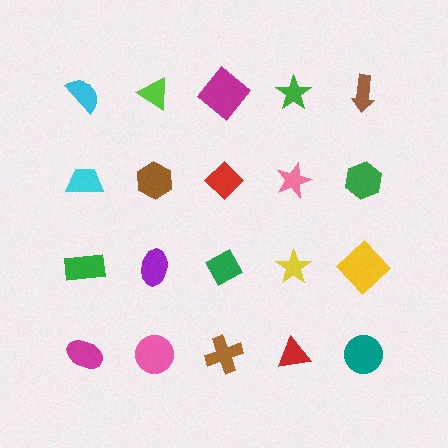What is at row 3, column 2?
A purple ellipse.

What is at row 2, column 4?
A pink star.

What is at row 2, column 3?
A red diamond.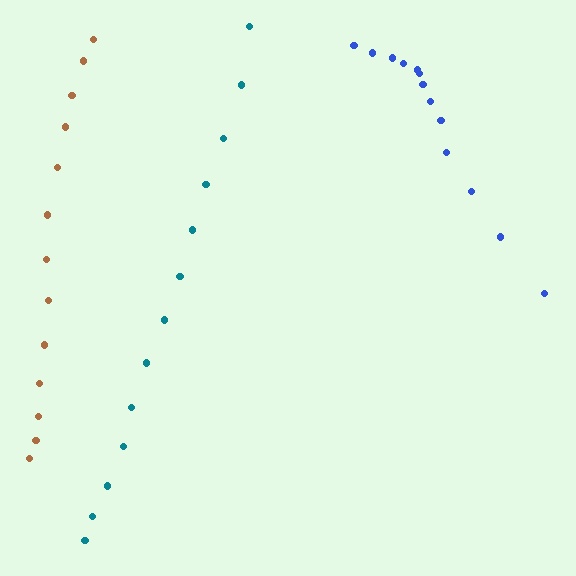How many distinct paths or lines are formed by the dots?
There are 3 distinct paths.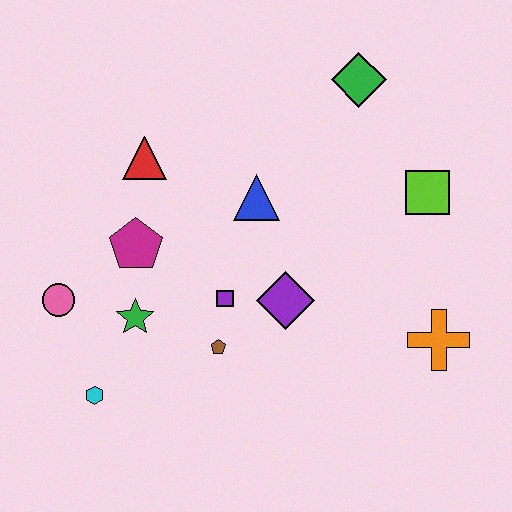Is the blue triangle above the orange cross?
Yes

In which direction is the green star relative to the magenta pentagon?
The green star is below the magenta pentagon.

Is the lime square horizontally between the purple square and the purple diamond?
No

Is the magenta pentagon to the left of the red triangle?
Yes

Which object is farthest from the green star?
The green diamond is farthest from the green star.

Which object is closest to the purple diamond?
The purple square is closest to the purple diamond.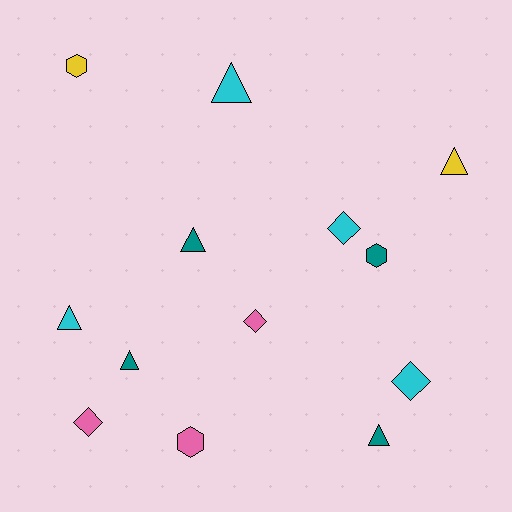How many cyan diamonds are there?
There are 2 cyan diamonds.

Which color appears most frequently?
Cyan, with 4 objects.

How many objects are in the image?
There are 13 objects.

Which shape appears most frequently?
Triangle, with 6 objects.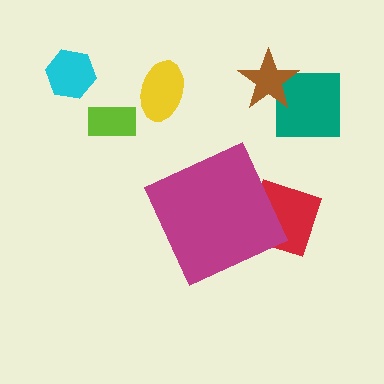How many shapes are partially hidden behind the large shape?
1 shape is partially hidden.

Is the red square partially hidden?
Yes, the red square is partially hidden behind the magenta diamond.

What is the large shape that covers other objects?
A magenta diamond.